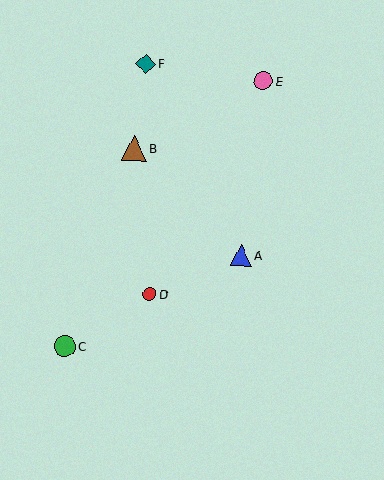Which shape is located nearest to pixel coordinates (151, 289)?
The red circle (labeled D) at (149, 294) is nearest to that location.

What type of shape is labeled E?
Shape E is a pink circle.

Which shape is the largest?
The brown triangle (labeled B) is the largest.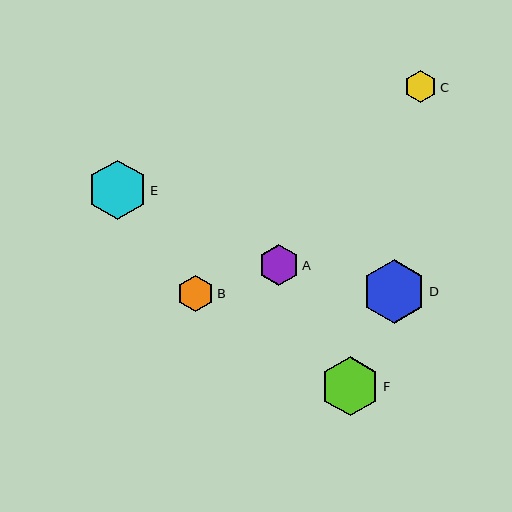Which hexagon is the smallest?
Hexagon C is the smallest with a size of approximately 32 pixels.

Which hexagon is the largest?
Hexagon D is the largest with a size of approximately 64 pixels.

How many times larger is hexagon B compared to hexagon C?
Hexagon B is approximately 1.1 times the size of hexagon C.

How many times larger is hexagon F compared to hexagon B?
Hexagon F is approximately 1.6 times the size of hexagon B.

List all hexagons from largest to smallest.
From largest to smallest: D, E, F, A, B, C.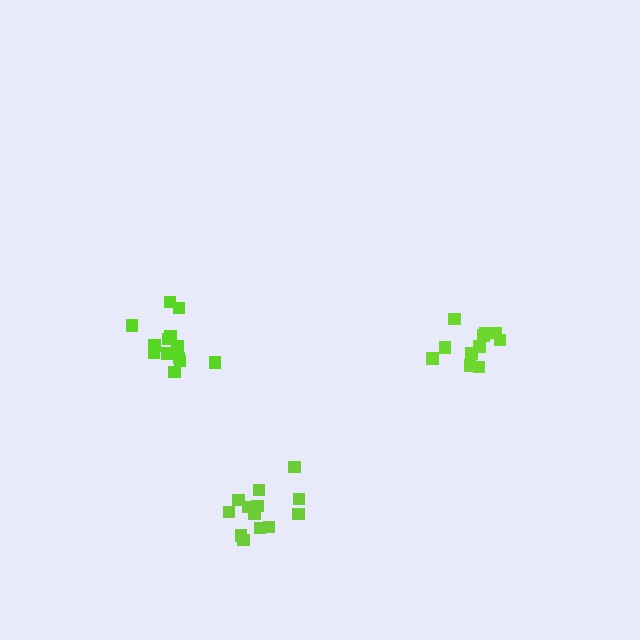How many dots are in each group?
Group 1: 11 dots, Group 2: 13 dots, Group 3: 13 dots (37 total).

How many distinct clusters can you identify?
There are 3 distinct clusters.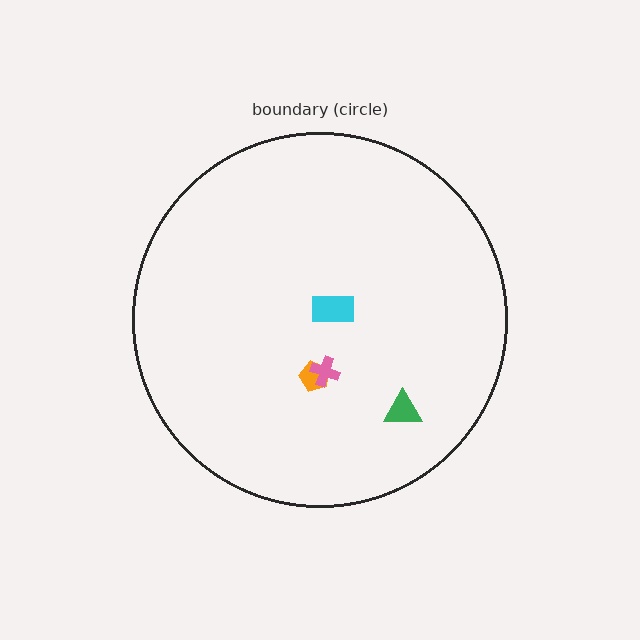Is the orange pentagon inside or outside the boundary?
Inside.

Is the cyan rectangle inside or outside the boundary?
Inside.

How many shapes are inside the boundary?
4 inside, 0 outside.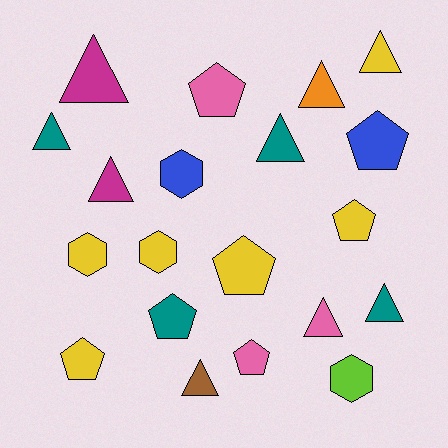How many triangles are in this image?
There are 9 triangles.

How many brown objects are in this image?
There is 1 brown object.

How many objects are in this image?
There are 20 objects.